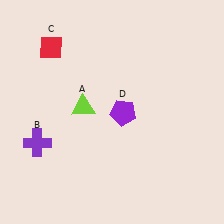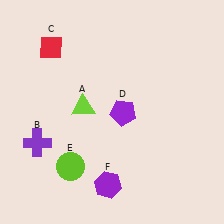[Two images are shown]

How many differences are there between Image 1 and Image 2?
There are 2 differences between the two images.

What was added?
A lime circle (E), a purple hexagon (F) were added in Image 2.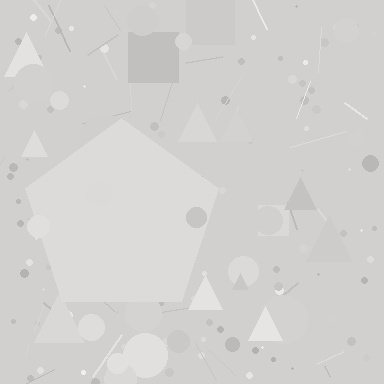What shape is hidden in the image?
A pentagon is hidden in the image.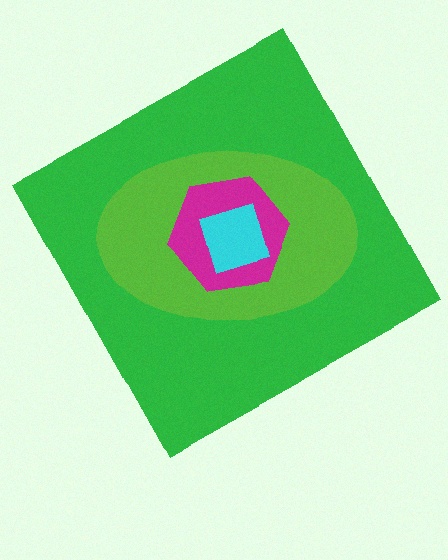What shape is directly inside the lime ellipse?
The magenta hexagon.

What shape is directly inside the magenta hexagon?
The cyan diamond.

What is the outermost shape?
The green square.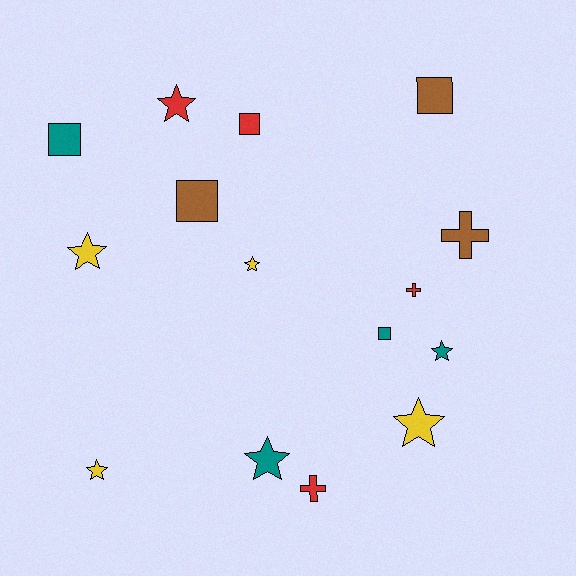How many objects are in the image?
There are 15 objects.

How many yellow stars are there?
There are 4 yellow stars.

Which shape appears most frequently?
Star, with 7 objects.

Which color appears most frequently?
Red, with 4 objects.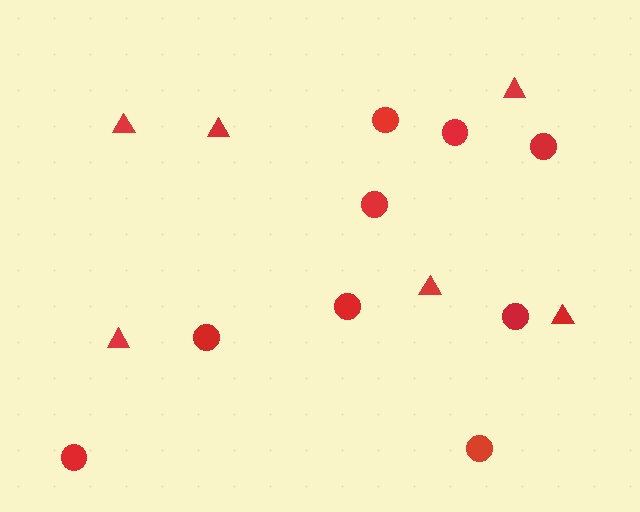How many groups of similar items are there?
There are 2 groups: one group of triangles (6) and one group of circles (9).